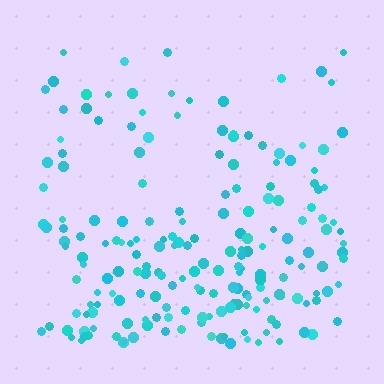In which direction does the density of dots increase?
From top to bottom, with the bottom side densest.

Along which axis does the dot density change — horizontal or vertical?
Vertical.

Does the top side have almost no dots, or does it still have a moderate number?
Still a moderate number, just noticeably fewer than the bottom.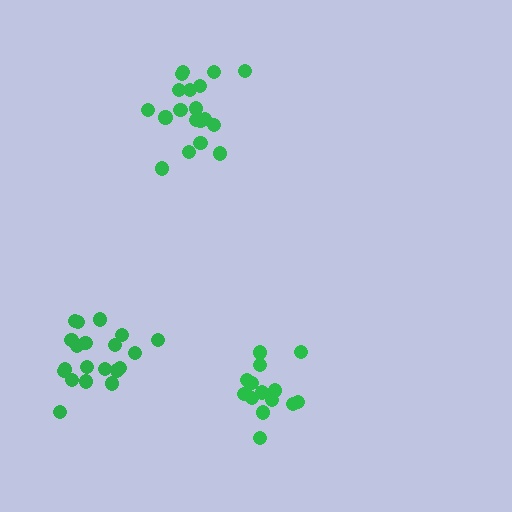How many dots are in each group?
Group 1: 15 dots, Group 2: 20 dots, Group 3: 20 dots (55 total).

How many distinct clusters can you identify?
There are 3 distinct clusters.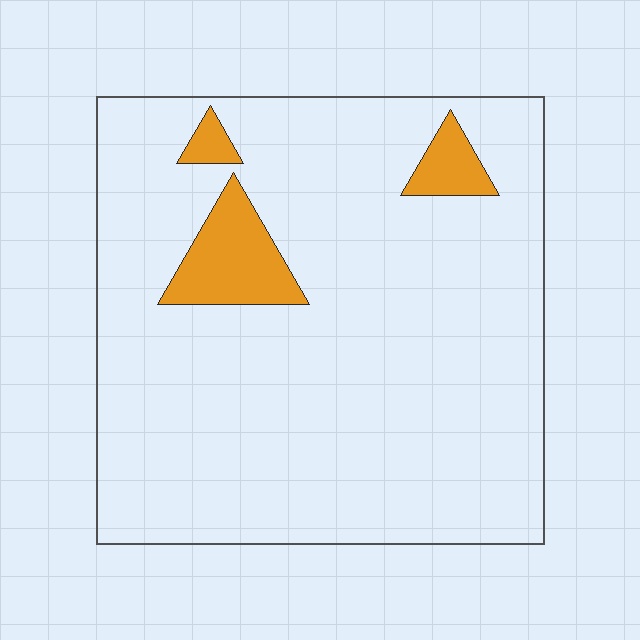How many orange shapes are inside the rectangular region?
3.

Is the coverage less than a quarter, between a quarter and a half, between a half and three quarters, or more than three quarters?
Less than a quarter.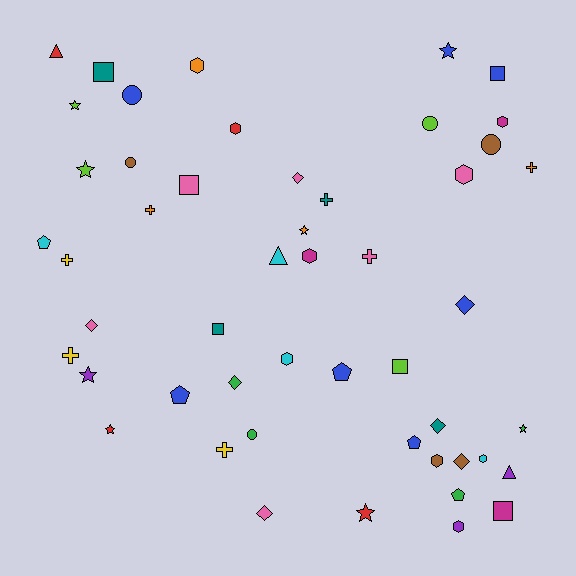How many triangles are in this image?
There are 3 triangles.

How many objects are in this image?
There are 50 objects.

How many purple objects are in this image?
There are 3 purple objects.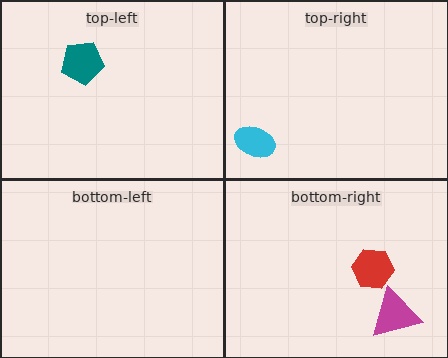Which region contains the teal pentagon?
The top-left region.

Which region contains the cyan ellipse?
The top-right region.